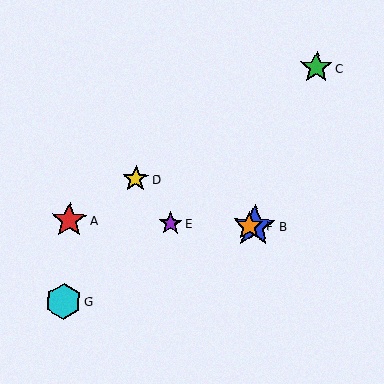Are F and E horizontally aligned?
Yes, both are at y≈226.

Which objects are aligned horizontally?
Objects A, B, E, F are aligned horizontally.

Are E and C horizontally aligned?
No, E is at y≈224 and C is at y≈68.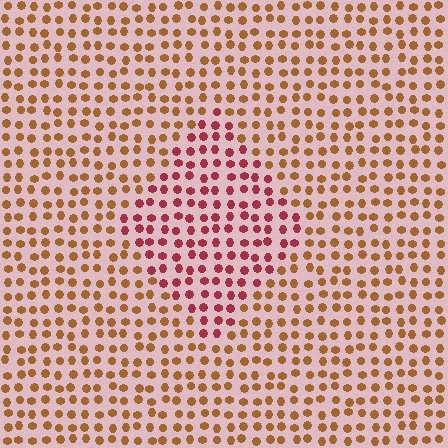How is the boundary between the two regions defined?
The boundary is defined purely by a slight shift in hue (about 40 degrees). Spacing, size, and orientation are identical on both sides.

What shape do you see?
I see a diamond.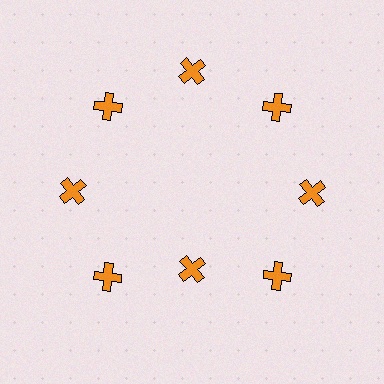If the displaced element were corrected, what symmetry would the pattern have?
It would have 8-fold rotational symmetry — the pattern would map onto itself every 45 degrees.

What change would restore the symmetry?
The symmetry would be restored by moving it outward, back onto the ring so that all 8 crosses sit at equal angles and equal distance from the center.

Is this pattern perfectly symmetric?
No. The 8 orange crosses are arranged in a ring, but one element near the 6 o'clock position is pulled inward toward the center, breaking the 8-fold rotational symmetry.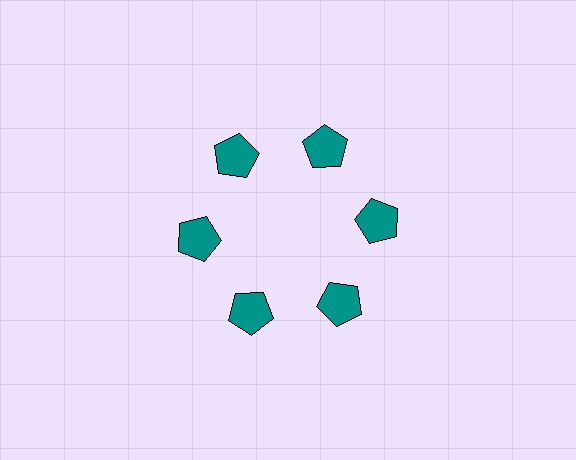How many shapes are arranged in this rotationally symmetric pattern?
There are 6 shapes, arranged in 6 groups of 1.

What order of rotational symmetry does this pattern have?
This pattern has 6-fold rotational symmetry.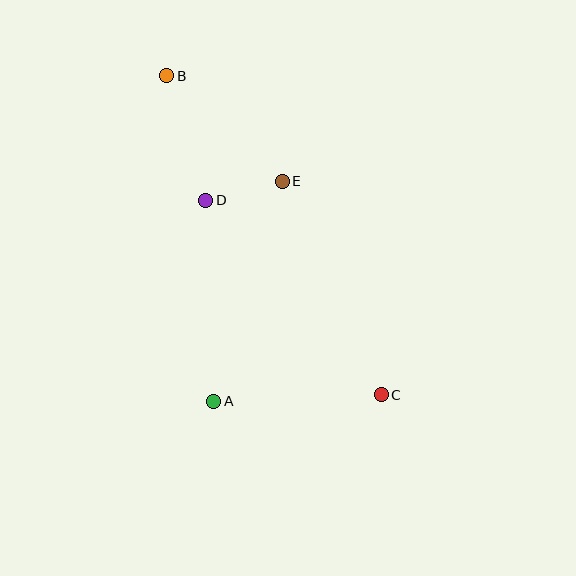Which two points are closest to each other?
Points D and E are closest to each other.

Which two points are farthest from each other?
Points B and C are farthest from each other.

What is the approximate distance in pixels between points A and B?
The distance between A and B is approximately 329 pixels.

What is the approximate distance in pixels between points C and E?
The distance between C and E is approximately 236 pixels.